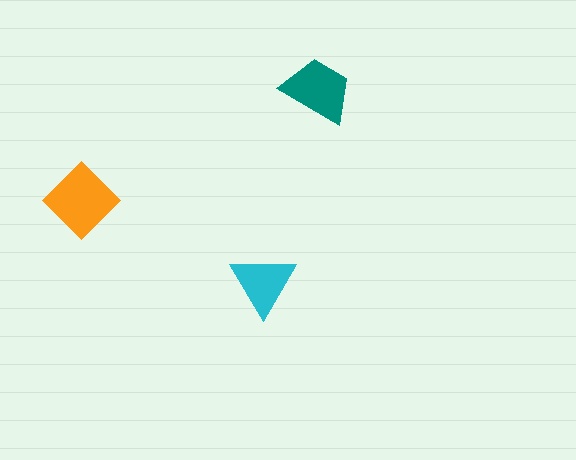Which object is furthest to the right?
The teal trapezoid is rightmost.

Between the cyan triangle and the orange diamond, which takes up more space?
The orange diamond.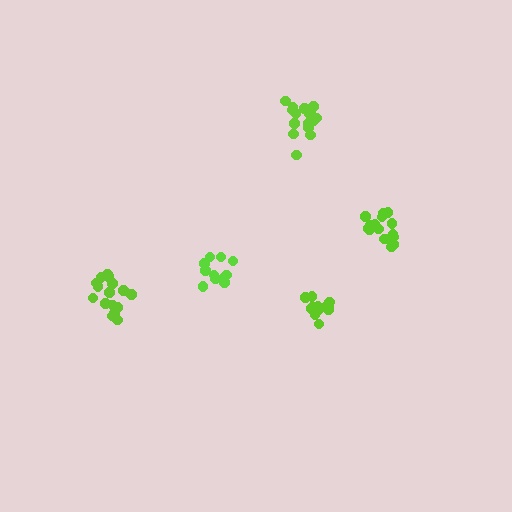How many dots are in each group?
Group 1: 17 dots, Group 2: 16 dots, Group 3: 13 dots, Group 4: 18 dots, Group 5: 12 dots (76 total).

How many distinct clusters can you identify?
There are 5 distinct clusters.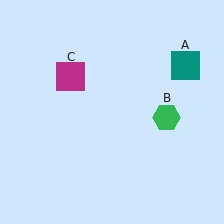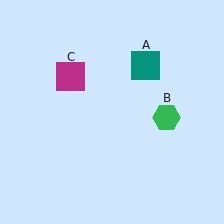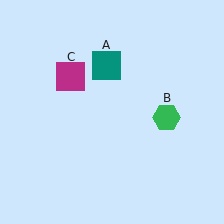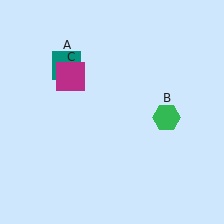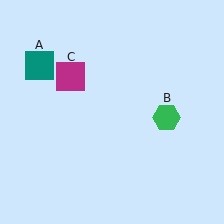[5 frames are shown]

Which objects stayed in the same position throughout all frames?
Green hexagon (object B) and magenta square (object C) remained stationary.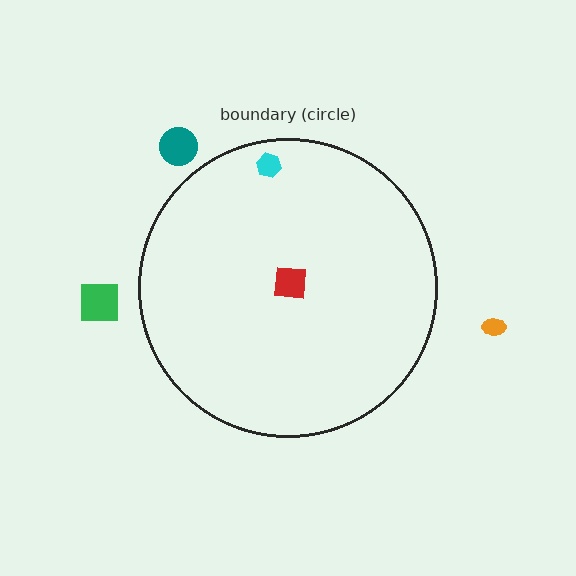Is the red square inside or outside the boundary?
Inside.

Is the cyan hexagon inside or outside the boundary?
Inside.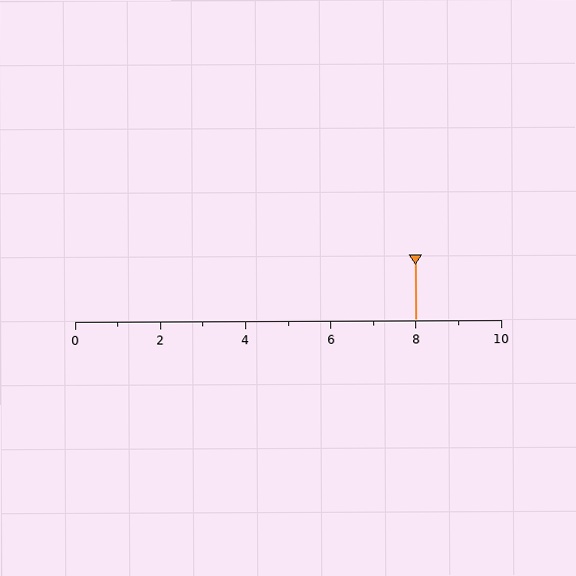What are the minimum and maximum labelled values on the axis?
The axis runs from 0 to 10.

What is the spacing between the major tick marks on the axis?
The major ticks are spaced 2 apart.